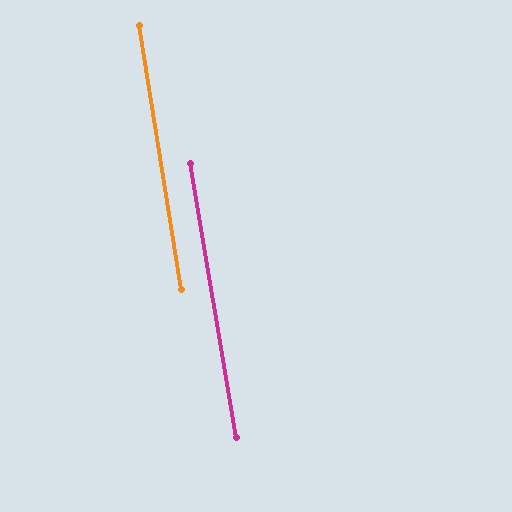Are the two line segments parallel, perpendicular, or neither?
Parallel — their directions differ by only 0.7°.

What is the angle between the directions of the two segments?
Approximately 1 degree.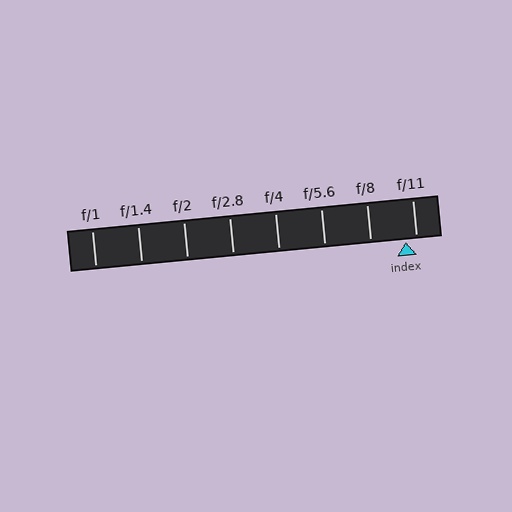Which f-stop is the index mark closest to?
The index mark is closest to f/11.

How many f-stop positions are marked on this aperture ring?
There are 8 f-stop positions marked.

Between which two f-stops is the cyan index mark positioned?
The index mark is between f/8 and f/11.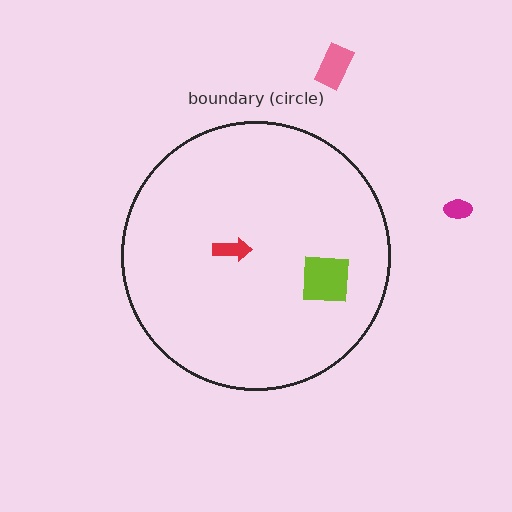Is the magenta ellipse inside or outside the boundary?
Outside.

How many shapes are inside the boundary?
2 inside, 2 outside.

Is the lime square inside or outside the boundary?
Inside.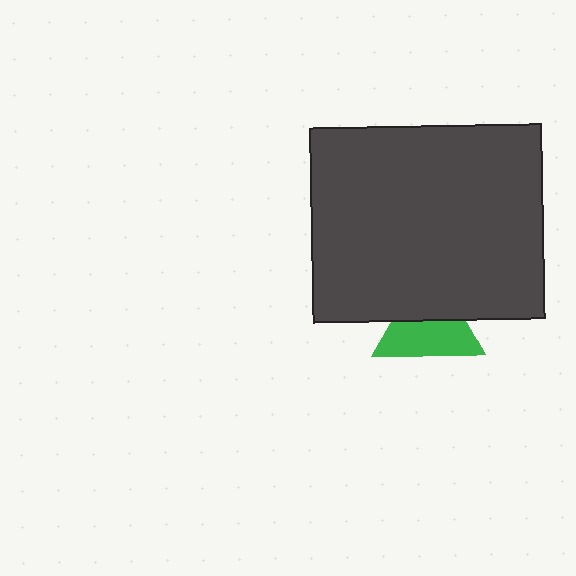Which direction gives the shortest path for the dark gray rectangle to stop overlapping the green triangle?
Moving up gives the shortest separation.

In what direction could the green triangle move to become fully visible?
The green triangle could move down. That would shift it out from behind the dark gray rectangle entirely.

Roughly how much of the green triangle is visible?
About half of it is visible (roughly 59%).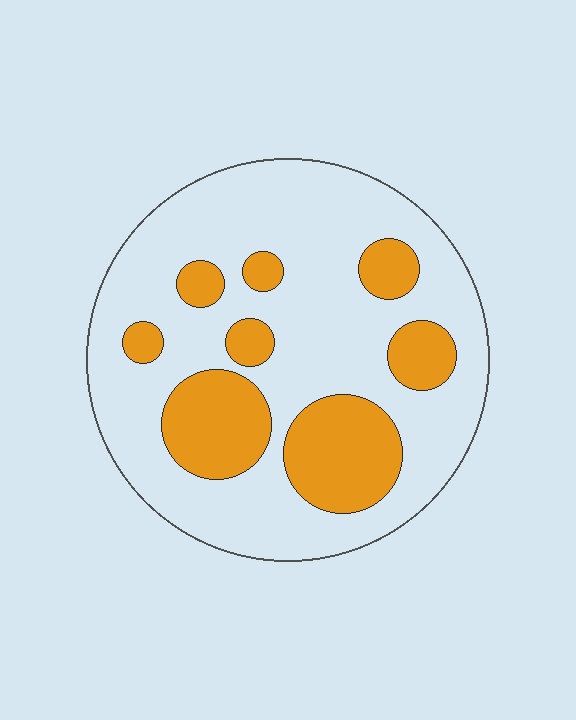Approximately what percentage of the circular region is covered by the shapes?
Approximately 25%.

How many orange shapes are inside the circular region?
8.